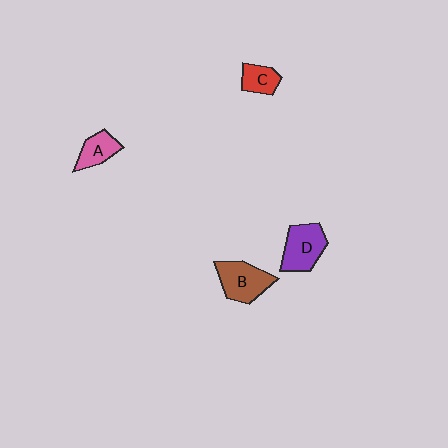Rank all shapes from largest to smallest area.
From largest to smallest: B (brown), D (purple), A (pink), C (red).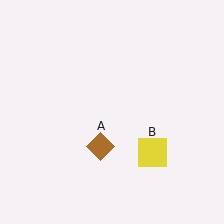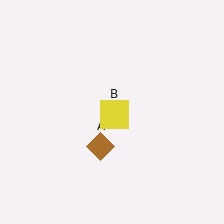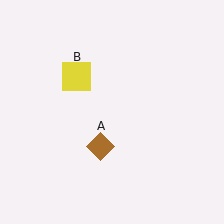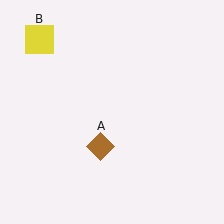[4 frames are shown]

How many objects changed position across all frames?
1 object changed position: yellow square (object B).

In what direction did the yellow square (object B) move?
The yellow square (object B) moved up and to the left.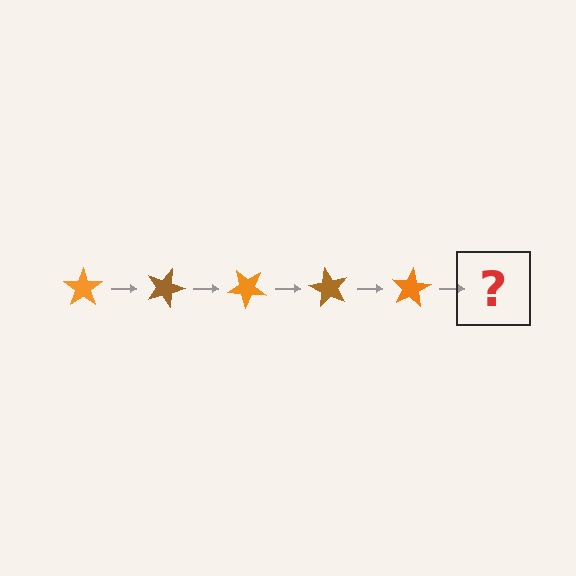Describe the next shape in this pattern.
It should be a brown star, rotated 100 degrees from the start.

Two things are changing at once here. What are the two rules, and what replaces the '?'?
The two rules are that it rotates 20 degrees each step and the color cycles through orange and brown. The '?' should be a brown star, rotated 100 degrees from the start.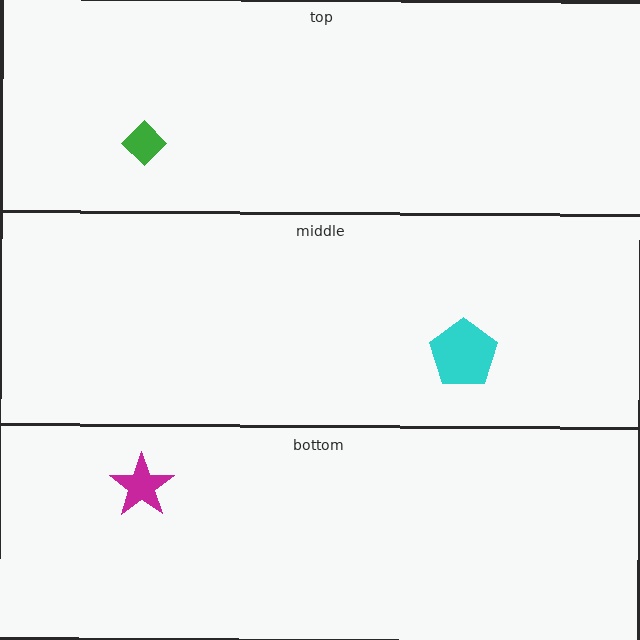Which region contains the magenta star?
The bottom region.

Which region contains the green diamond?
The top region.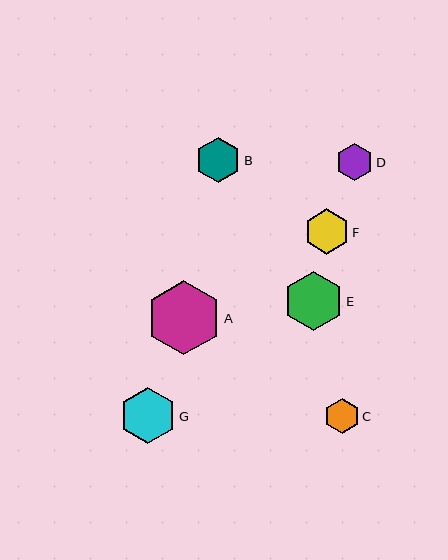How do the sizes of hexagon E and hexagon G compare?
Hexagon E and hexagon G are approximately the same size.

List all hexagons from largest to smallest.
From largest to smallest: A, E, G, F, B, D, C.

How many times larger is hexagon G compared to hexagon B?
Hexagon G is approximately 1.3 times the size of hexagon B.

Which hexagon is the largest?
Hexagon A is the largest with a size of approximately 74 pixels.